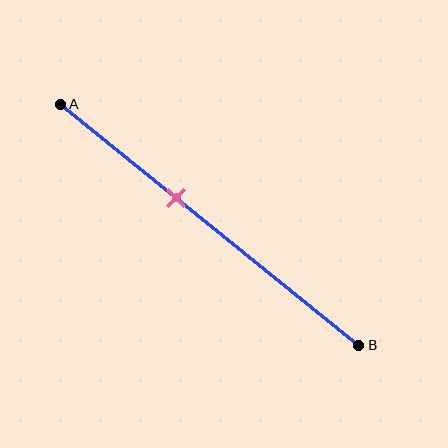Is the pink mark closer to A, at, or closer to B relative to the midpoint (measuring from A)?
The pink mark is closer to point A than the midpoint of segment AB.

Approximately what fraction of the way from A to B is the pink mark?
The pink mark is approximately 40% of the way from A to B.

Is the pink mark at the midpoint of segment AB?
No, the mark is at about 40% from A, not at the 50% midpoint.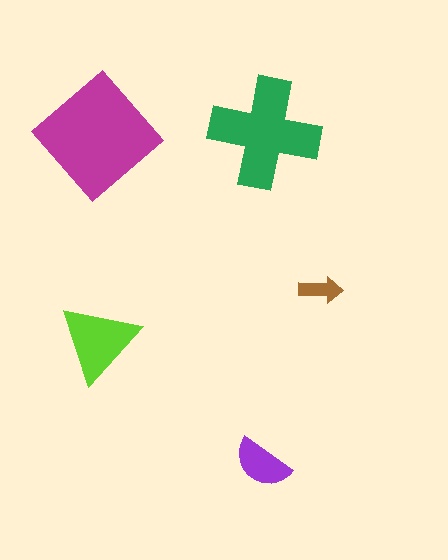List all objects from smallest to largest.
The brown arrow, the purple semicircle, the lime triangle, the green cross, the magenta diamond.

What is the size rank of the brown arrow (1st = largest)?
5th.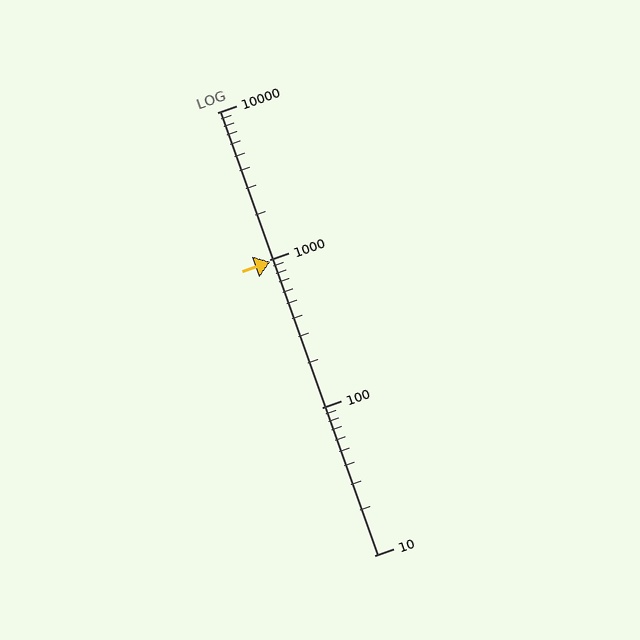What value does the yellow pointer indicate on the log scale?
The pointer indicates approximately 980.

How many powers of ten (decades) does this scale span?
The scale spans 3 decades, from 10 to 10000.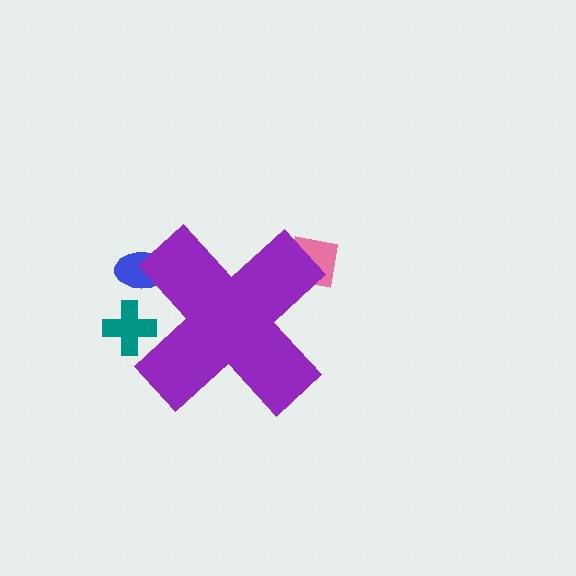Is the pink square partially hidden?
Yes, the pink square is partially hidden behind the purple cross.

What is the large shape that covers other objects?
A purple cross.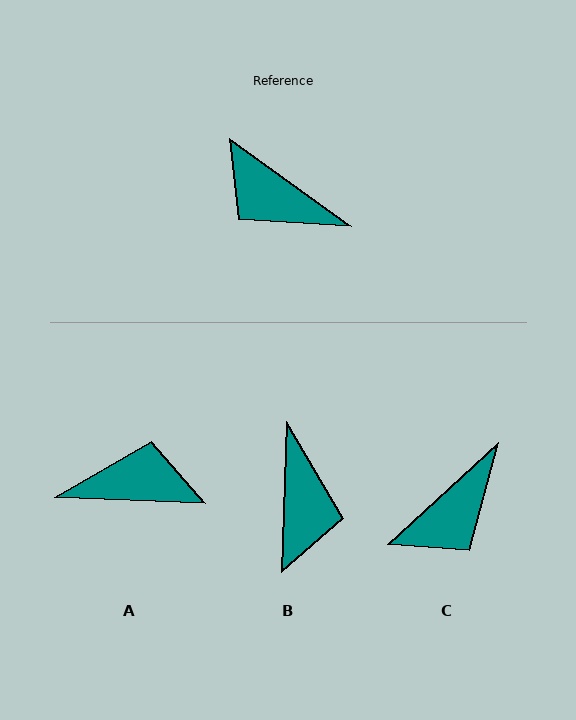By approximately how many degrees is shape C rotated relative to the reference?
Approximately 79 degrees counter-clockwise.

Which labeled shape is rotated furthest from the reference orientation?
A, about 146 degrees away.